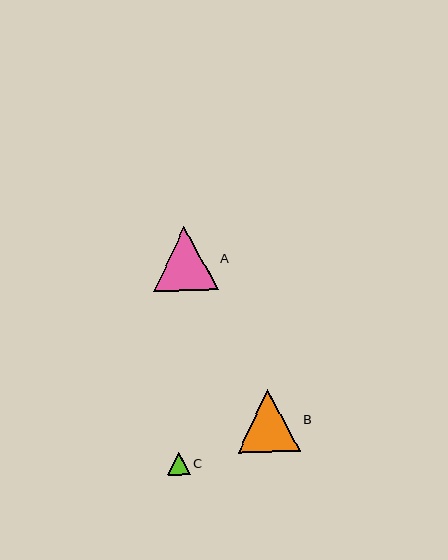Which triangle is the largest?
Triangle A is the largest with a size of approximately 65 pixels.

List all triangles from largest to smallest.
From largest to smallest: A, B, C.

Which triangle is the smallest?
Triangle C is the smallest with a size of approximately 23 pixels.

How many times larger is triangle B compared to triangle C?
Triangle B is approximately 2.8 times the size of triangle C.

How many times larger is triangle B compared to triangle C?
Triangle B is approximately 2.8 times the size of triangle C.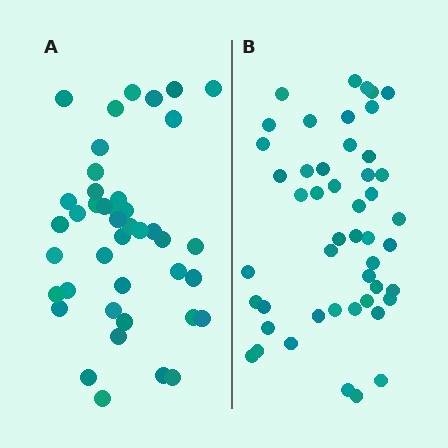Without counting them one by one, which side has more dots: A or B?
Region B (the right region) has more dots.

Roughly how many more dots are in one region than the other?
Region B has about 6 more dots than region A.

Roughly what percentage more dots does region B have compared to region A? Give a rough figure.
About 15% more.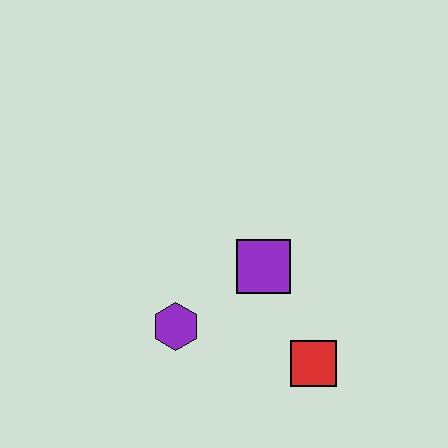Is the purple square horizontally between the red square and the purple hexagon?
Yes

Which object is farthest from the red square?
The purple hexagon is farthest from the red square.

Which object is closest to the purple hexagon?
The purple square is closest to the purple hexagon.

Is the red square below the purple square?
Yes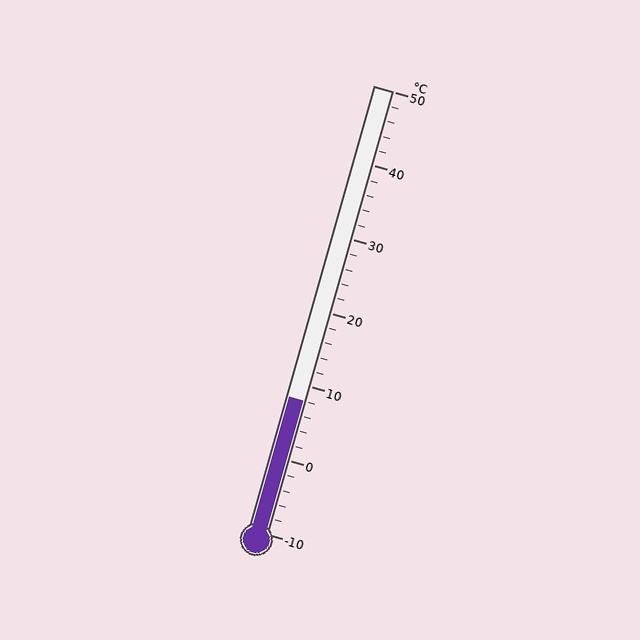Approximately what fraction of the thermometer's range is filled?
The thermometer is filled to approximately 30% of its range.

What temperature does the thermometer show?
The thermometer shows approximately 8°C.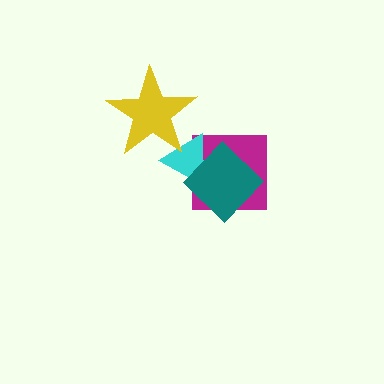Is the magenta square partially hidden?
Yes, it is partially covered by another shape.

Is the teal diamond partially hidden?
No, no other shape covers it.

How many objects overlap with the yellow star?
1 object overlaps with the yellow star.